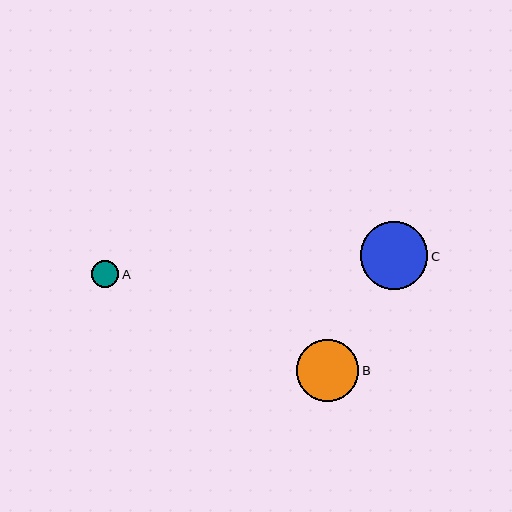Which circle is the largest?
Circle C is the largest with a size of approximately 67 pixels.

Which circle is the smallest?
Circle A is the smallest with a size of approximately 27 pixels.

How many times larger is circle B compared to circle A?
Circle B is approximately 2.3 times the size of circle A.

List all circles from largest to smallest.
From largest to smallest: C, B, A.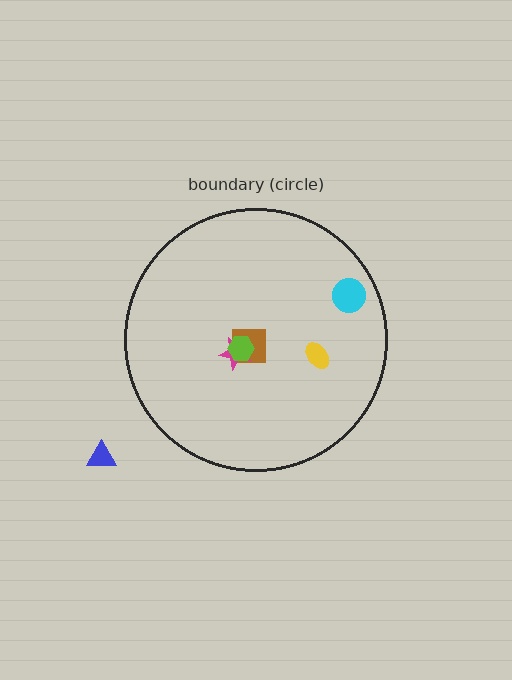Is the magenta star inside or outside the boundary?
Inside.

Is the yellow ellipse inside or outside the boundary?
Inside.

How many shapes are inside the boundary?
5 inside, 1 outside.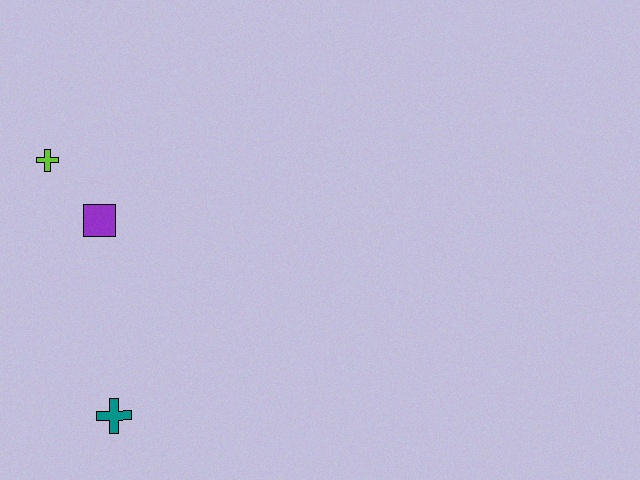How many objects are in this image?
There are 3 objects.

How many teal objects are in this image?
There is 1 teal object.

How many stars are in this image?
There are no stars.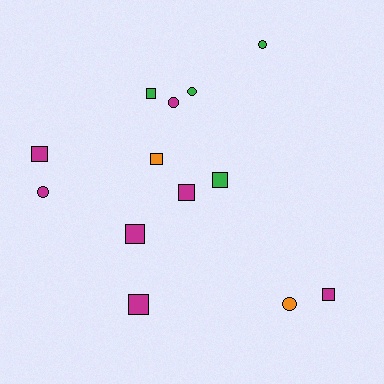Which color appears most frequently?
Magenta, with 7 objects.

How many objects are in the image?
There are 13 objects.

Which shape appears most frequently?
Square, with 8 objects.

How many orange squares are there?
There is 1 orange square.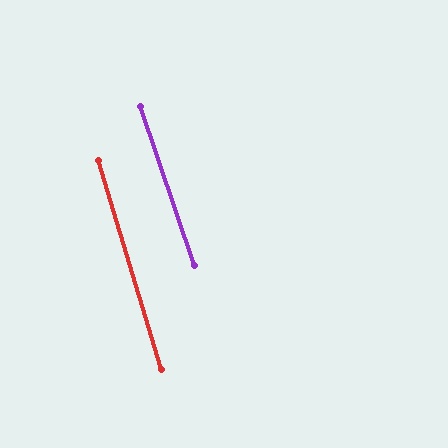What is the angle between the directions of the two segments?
Approximately 2 degrees.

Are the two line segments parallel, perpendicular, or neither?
Parallel — their directions differ by only 1.8°.